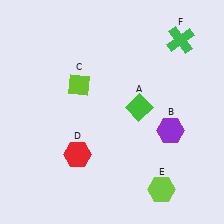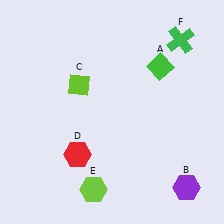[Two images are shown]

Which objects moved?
The objects that moved are: the green diamond (A), the purple hexagon (B), the lime hexagon (E).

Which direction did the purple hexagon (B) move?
The purple hexagon (B) moved down.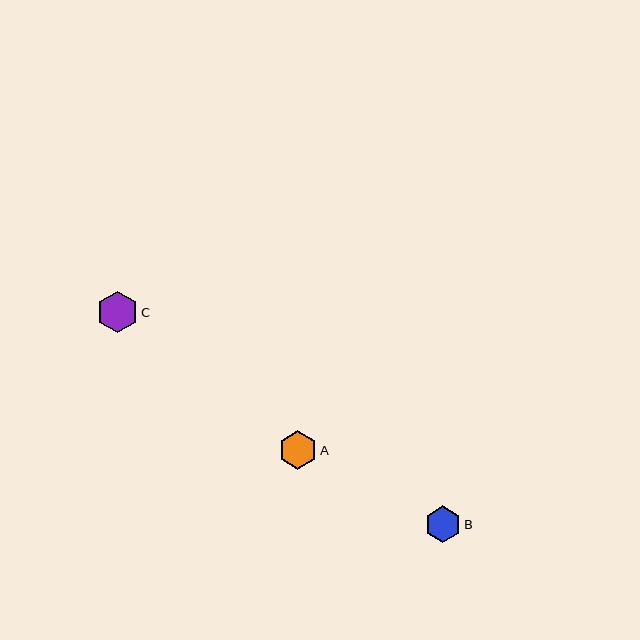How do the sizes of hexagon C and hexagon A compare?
Hexagon C and hexagon A are approximately the same size.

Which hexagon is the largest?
Hexagon C is the largest with a size of approximately 42 pixels.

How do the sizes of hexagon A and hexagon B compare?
Hexagon A and hexagon B are approximately the same size.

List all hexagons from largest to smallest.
From largest to smallest: C, A, B.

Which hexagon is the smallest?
Hexagon B is the smallest with a size of approximately 37 pixels.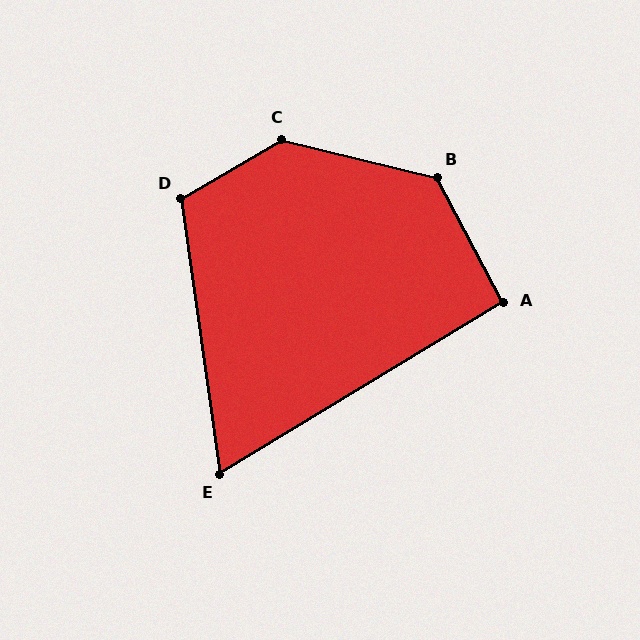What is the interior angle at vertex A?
Approximately 93 degrees (approximately right).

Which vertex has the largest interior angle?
C, at approximately 136 degrees.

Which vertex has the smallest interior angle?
E, at approximately 67 degrees.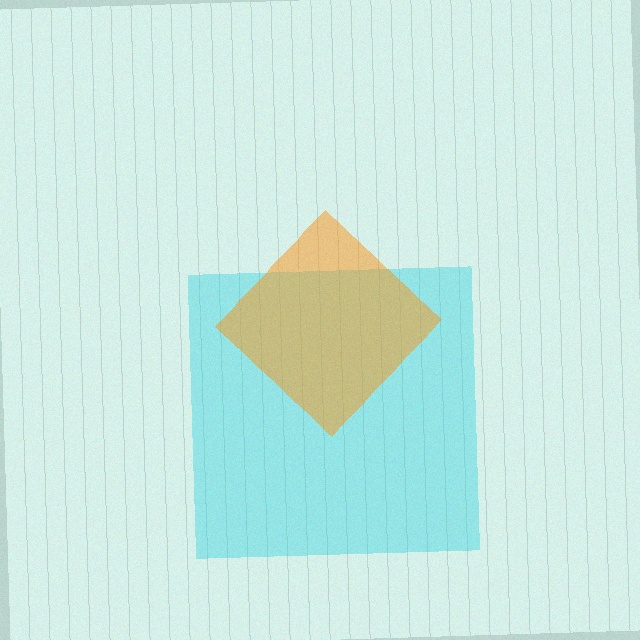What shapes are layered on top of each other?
The layered shapes are: a cyan square, an orange diamond.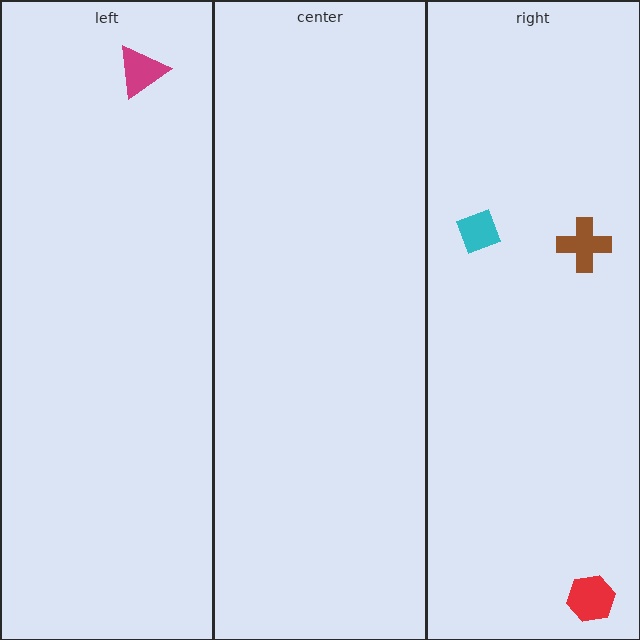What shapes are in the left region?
The magenta triangle.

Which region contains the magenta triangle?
The left region.